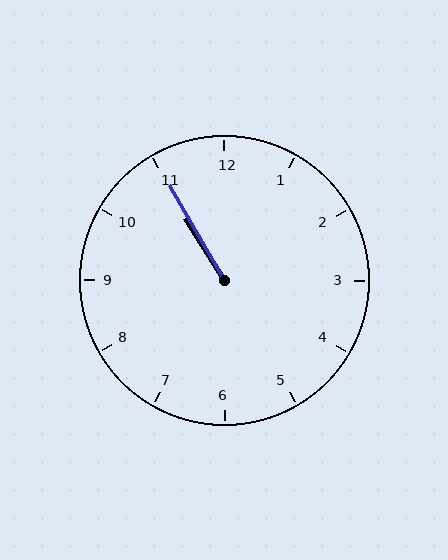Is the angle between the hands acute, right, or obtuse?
It is acute.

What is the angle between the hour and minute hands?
Approximately 2 degrees.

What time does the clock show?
10:55.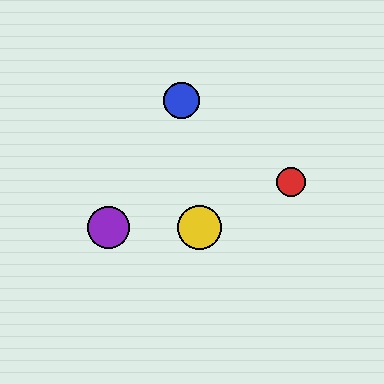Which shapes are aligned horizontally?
The green circle, the yellow circle, the purple circle are aligned horizontally.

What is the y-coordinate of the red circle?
The red circle is at y≈182.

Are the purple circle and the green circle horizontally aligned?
Yes, both are at y≈227.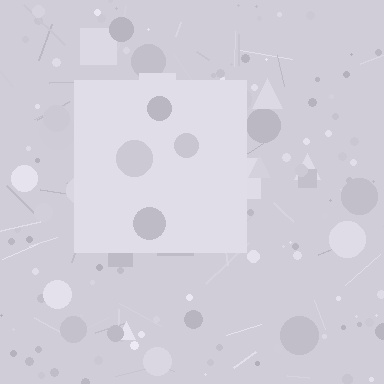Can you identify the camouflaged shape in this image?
The camouflaged shape is a square.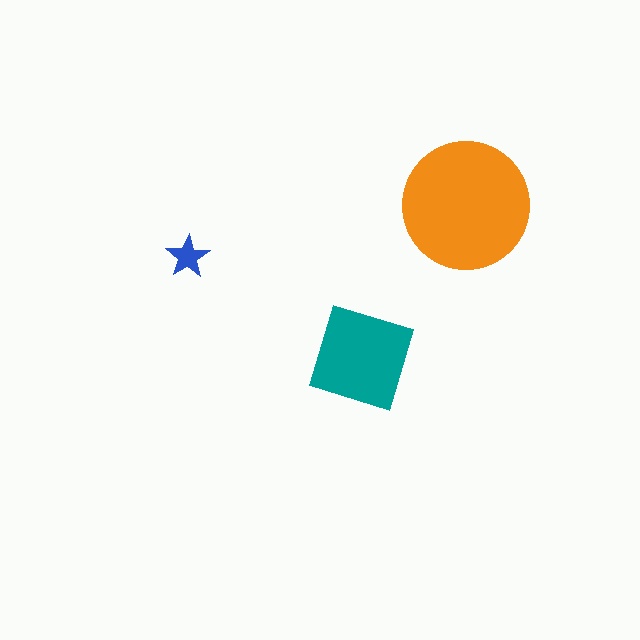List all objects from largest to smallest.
The orange circle, the teal square, the blue star.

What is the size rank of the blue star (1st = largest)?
3rd.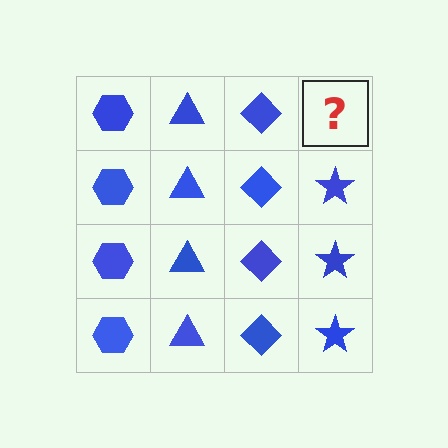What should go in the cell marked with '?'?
The missing cell should contain a blue star.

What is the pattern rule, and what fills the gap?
The rule is that each column has a consistent shape. The gap should be filled with a blue star.